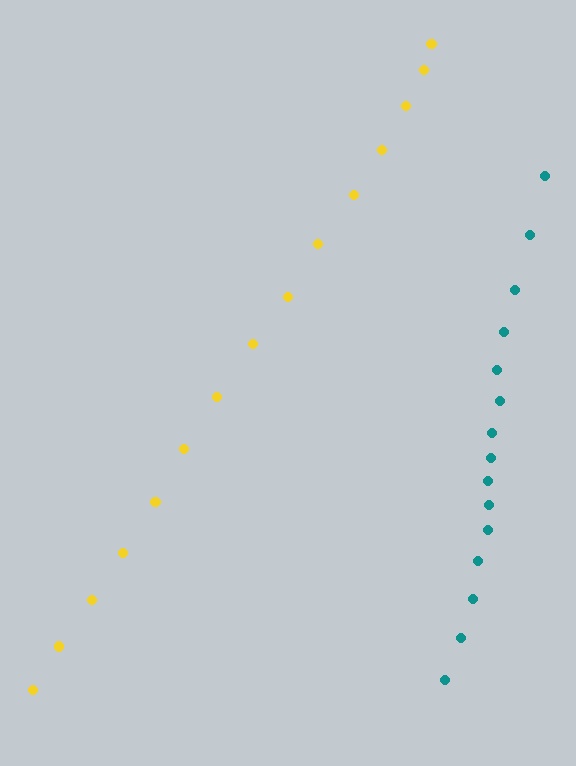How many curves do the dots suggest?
There are 2 distinct paths.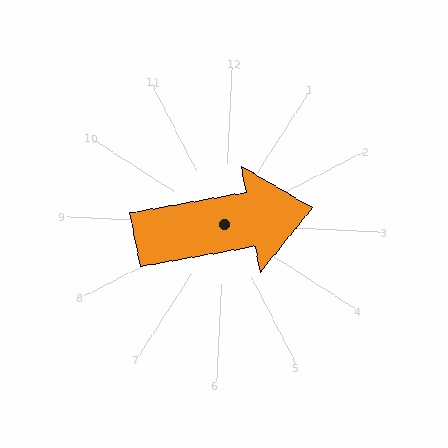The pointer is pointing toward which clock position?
Roughly 3 o'clock.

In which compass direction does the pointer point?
East.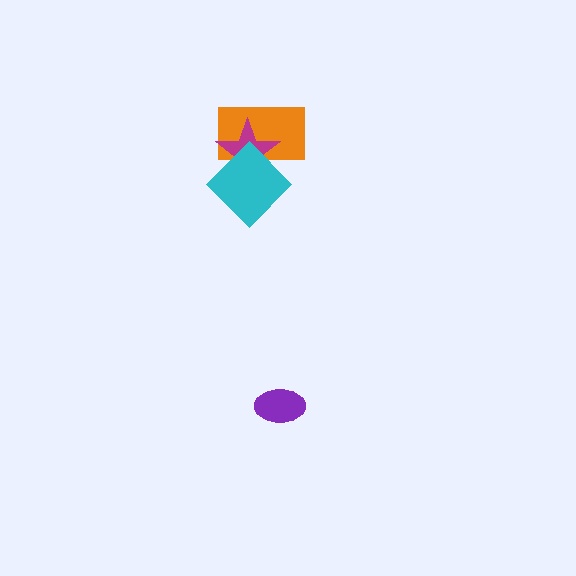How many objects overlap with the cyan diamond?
2 objects overlap with the cyan diamond.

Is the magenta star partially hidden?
Yes, it is partially covered by another shape.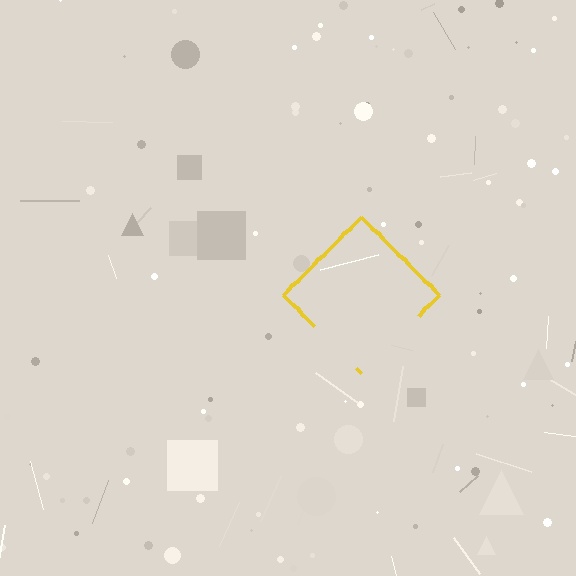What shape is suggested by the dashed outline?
The dashed outline suggests a diamond.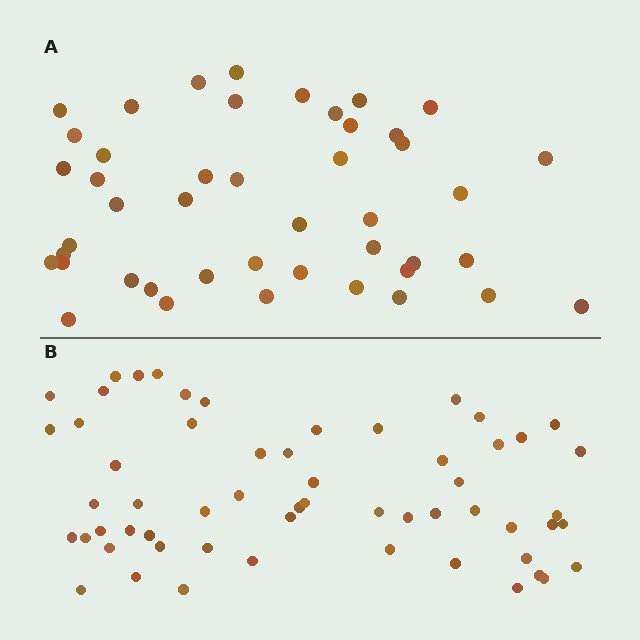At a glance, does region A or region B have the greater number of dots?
Region B (the bottom region) has more dots.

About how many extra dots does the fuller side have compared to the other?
Region B has approximately 15 more dots than region A.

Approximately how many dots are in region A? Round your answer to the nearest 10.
About 40 dots. (The exact count is 45, which rounds to 40.)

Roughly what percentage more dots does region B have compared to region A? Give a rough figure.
About 30% more.